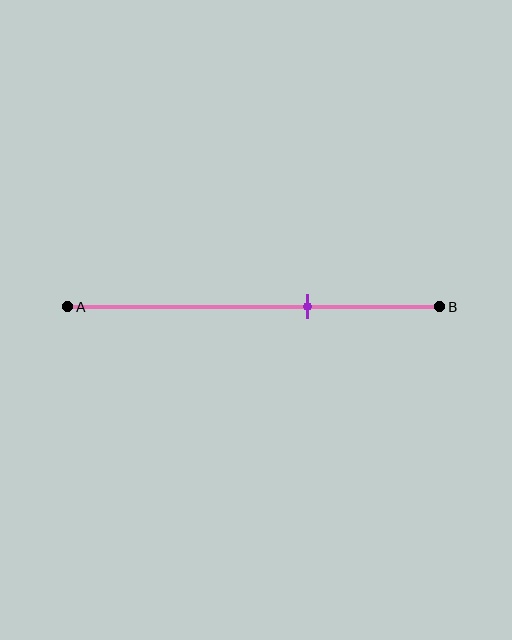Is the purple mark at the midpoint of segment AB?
No, the mark is at about 65% from A, not at the 50% midpoint.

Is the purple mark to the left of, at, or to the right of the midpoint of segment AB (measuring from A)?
The purple mark is to the right of the midpoint of segment AB.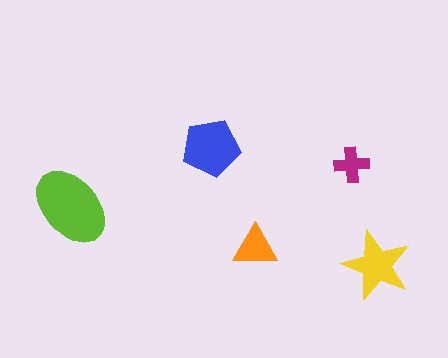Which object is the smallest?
The magenta cross.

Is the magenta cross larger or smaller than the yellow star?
Smaller.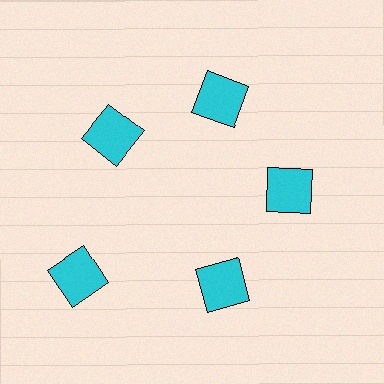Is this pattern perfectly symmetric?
No. The 5 cyan squares are arranged in a ring, but one element near the 8 o'clock position is pushed outward from the center, breaking the 5-fold rotational symmetry.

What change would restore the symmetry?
The symmetry would be restored by moving it inward, back onto the ring so that all 5 squares sit at equal angles and equal distance from the center.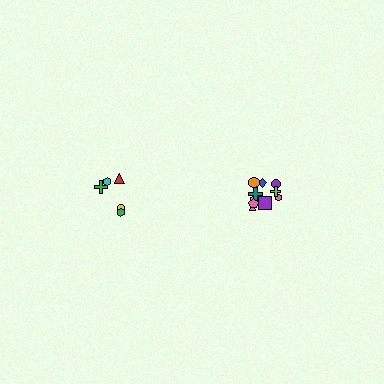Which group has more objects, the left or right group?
The right group.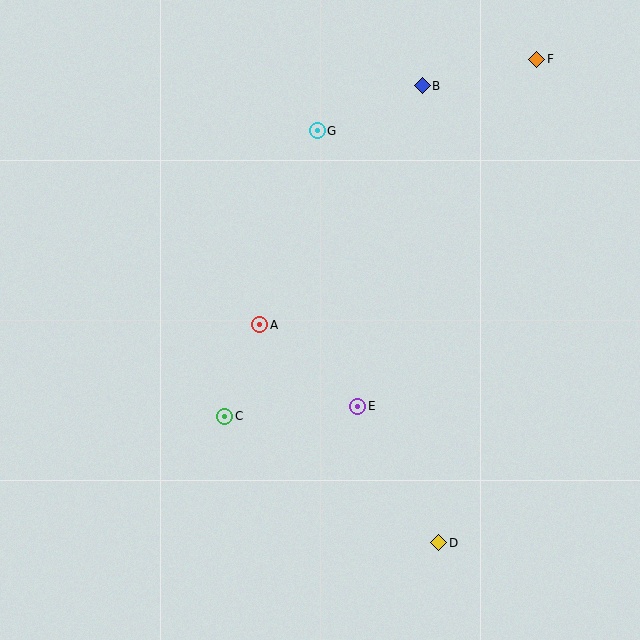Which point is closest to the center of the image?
Point A at (260, 325) is closest to the center.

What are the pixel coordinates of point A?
Point A is at (260, 325).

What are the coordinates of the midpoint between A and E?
The midpoint between A and E is at (309, 366).